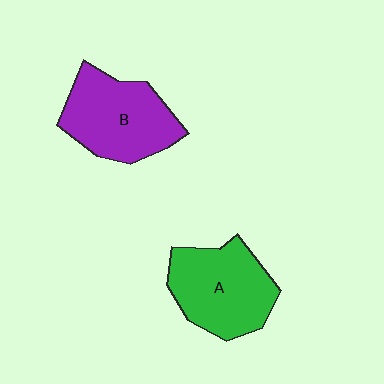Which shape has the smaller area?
Shape A (green).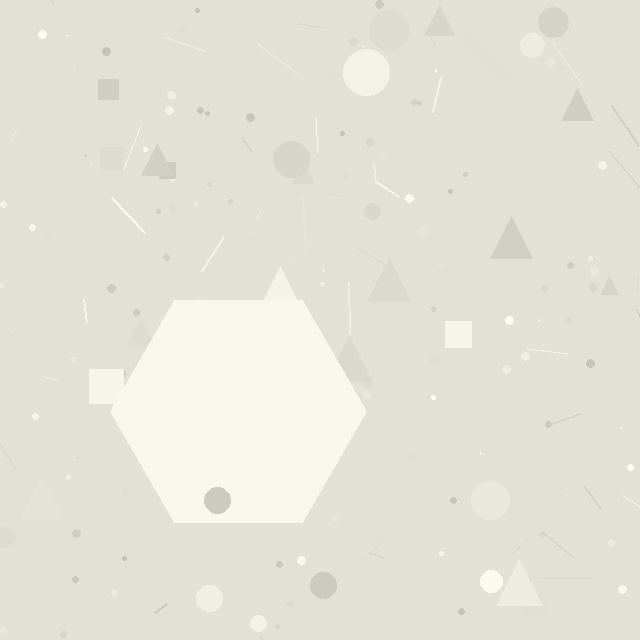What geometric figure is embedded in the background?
A hexagon is embedded in the background.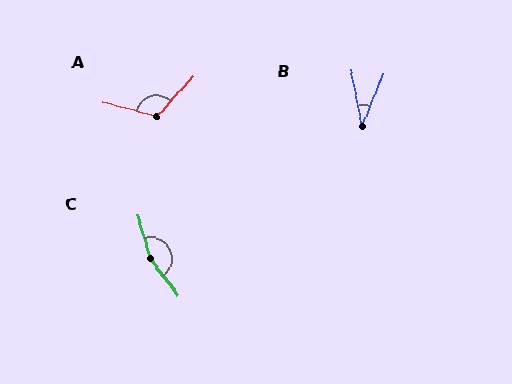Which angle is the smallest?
B, at approximately 33 degrees.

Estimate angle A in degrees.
Approximately 118 degrees.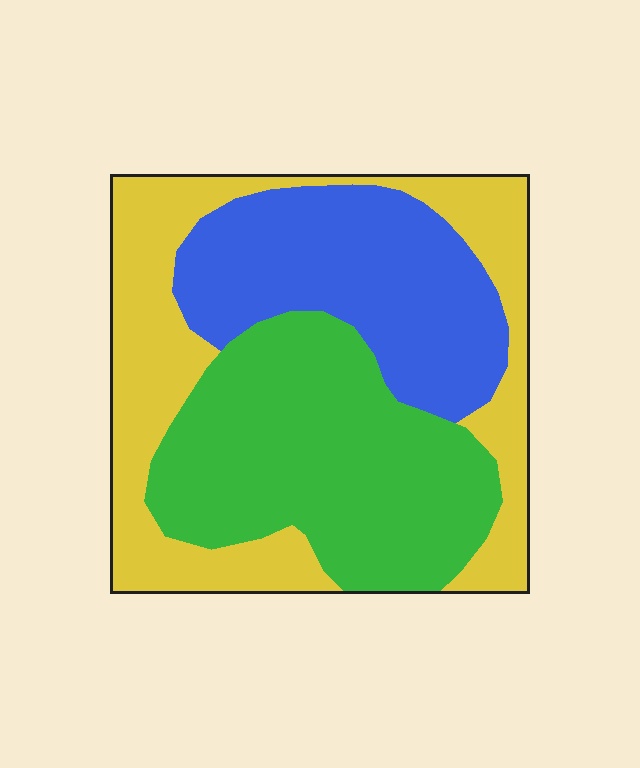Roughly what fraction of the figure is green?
Green takes up between a quarter and a half of the figure.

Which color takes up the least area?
Blue, at roughly 30%.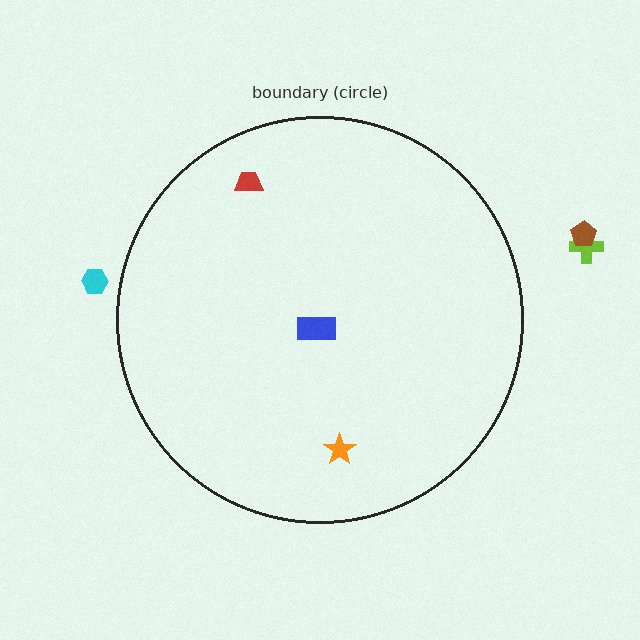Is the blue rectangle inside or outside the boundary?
Inside.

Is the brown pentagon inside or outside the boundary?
Outside.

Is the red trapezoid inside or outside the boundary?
Inside.